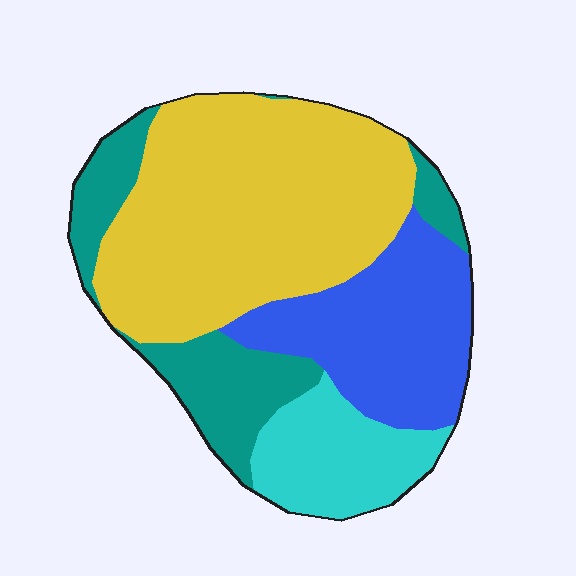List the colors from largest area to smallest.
From largest to smallest: yellow, blue, teal, cyan.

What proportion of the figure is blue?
Blue covers around 25% of the figure.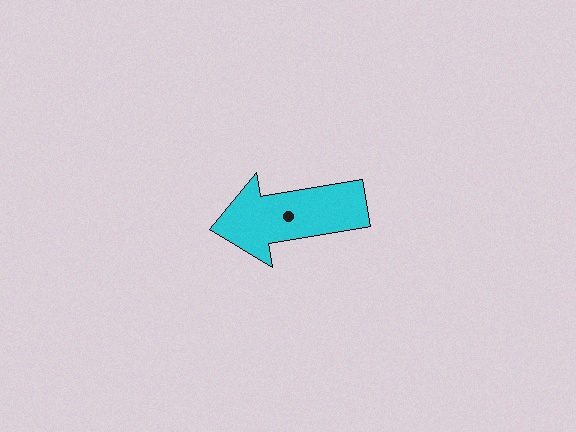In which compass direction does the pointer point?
West.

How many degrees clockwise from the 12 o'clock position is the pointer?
Approximately 260 degrees.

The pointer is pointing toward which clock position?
Roughly 9 o'clock.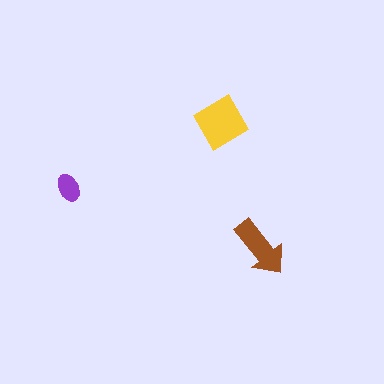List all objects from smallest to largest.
The purple ellipse, the brown arrow, the yellow diamond.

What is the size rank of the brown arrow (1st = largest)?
2nd.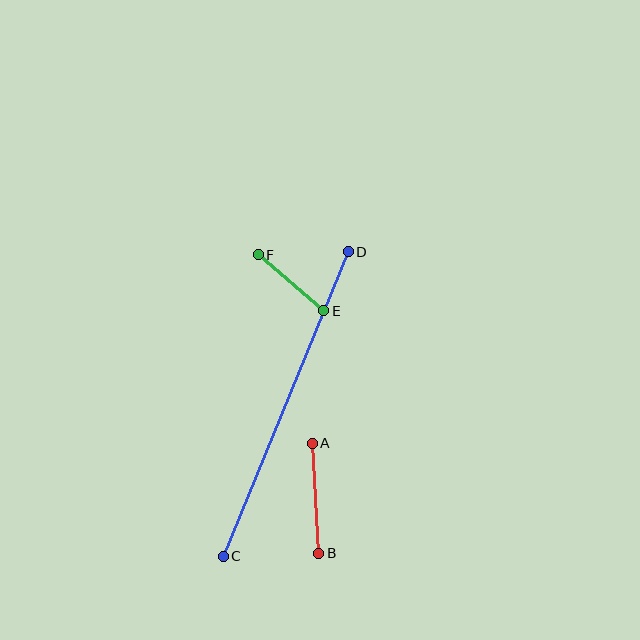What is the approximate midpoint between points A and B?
The midpoint is at approximately (315, 498) pixels.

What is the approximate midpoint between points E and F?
The midpoint is at approximately (291, 283) pixels.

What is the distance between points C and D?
The distance is approximately 329 pixels.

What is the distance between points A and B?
The distance is approximately 110 pixels.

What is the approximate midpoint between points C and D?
The midpoint is at approximately (286, 404) pixels.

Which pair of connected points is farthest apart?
Points C and D are farthest apart.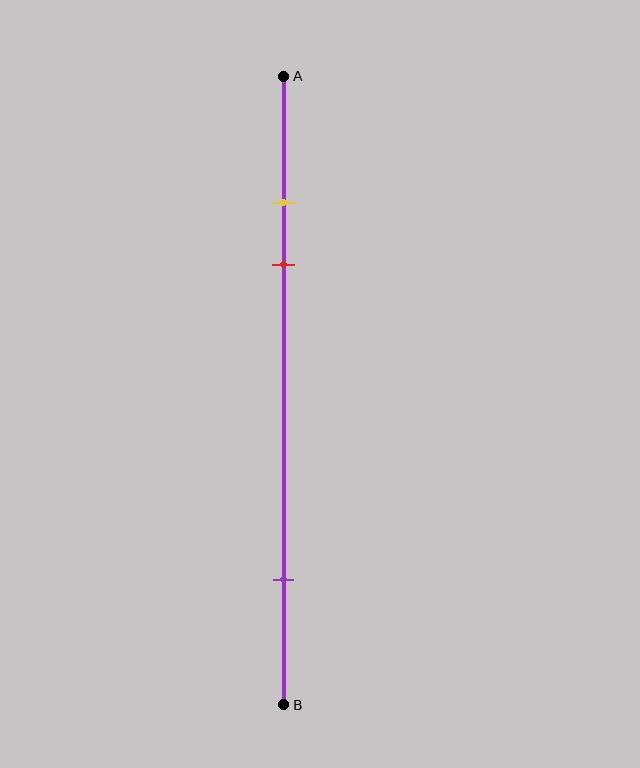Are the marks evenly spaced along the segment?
No, the marks are not evenly spaced.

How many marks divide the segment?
There are 3 marks dividing the segment.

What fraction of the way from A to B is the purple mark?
The purple mark is approximately 80% (0.8) of the way from A to B.